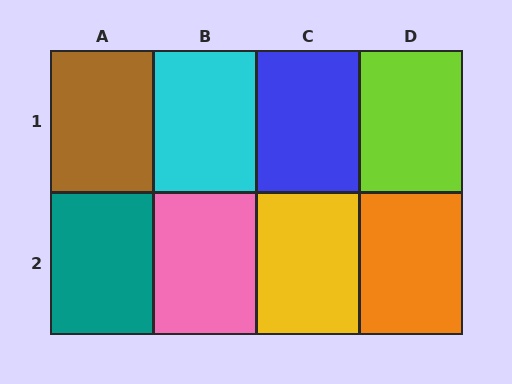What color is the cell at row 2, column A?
Teal.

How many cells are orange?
1 cell is orange.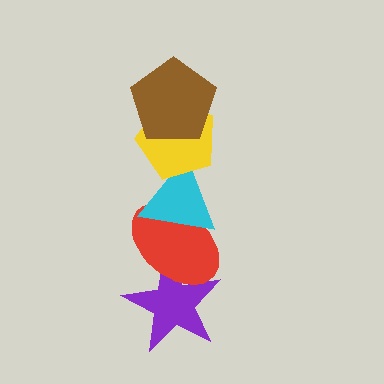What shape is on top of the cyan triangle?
The yellow pentagon is on top of the cyan triangle.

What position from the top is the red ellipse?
The red ellipse is 4th from the top.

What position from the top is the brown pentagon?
The brown pentagon is 1st from the top.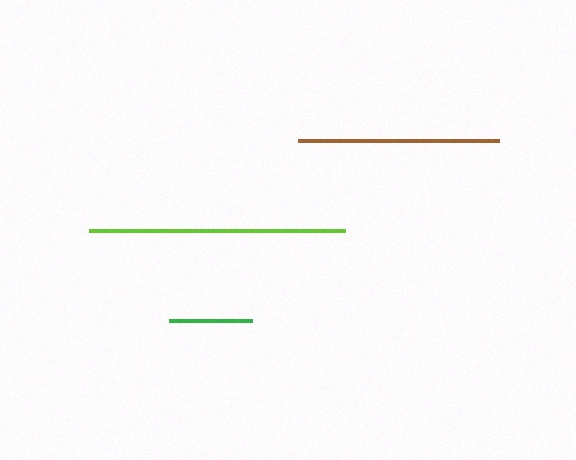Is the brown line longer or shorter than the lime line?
The lime line is longer than the brown line.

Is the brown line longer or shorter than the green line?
The brown line is longer than the green line.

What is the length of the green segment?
The green segment is approximately 83 pixels long.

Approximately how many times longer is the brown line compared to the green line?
The brown line is approximately 2.4 times the length of the green line.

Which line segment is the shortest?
The green line is the shortest at approximately 83 pixels.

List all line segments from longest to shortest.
From longest to shortest: lime, brown, green.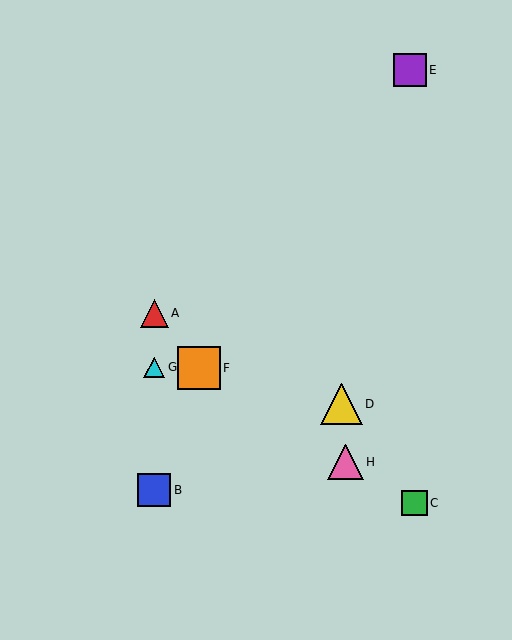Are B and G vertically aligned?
Yes, both are at x≈154.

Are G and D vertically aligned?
No, G is at x≈154 and D is at x≈341.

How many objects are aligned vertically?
3 objects (A, B, G) are aligned vertically.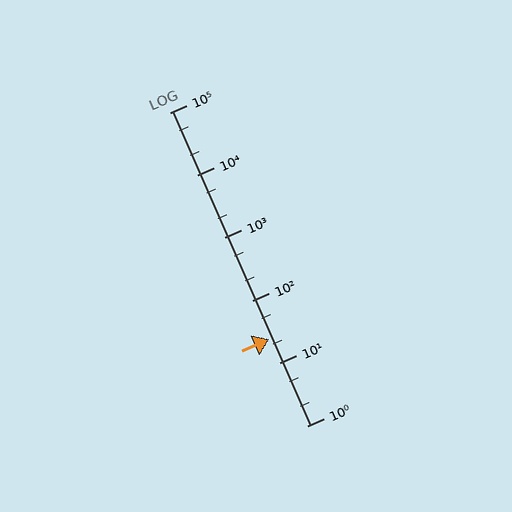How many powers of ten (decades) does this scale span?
The scale spans 5 decades, from 1 to 100000.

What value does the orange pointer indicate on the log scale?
The pointer indicates approximately 24.